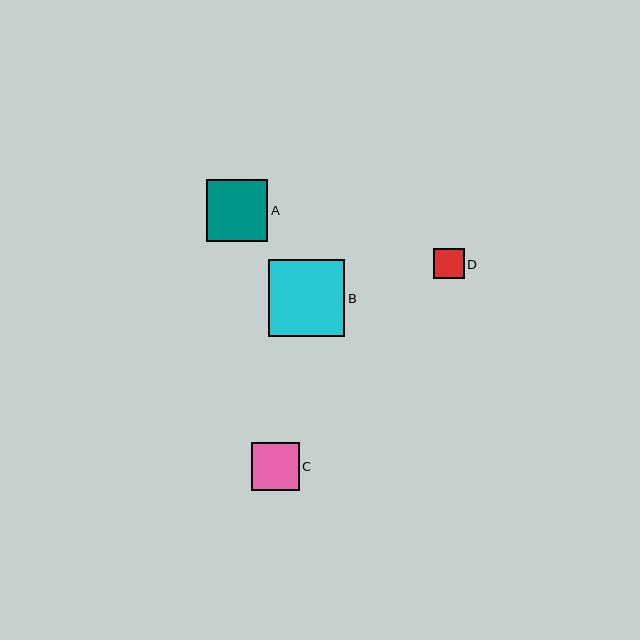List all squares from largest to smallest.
From largest to smallest: B, A, C, D.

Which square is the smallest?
Square D is the smallest with a size of approximately 30 pixels.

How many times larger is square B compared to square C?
Square B is approximately 1.6 times the size of square C.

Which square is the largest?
Square B is the largest with a size of approximately 76 pixels.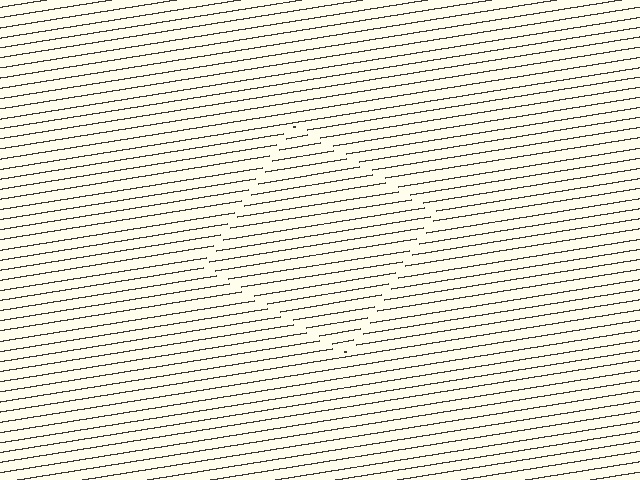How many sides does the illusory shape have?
4 sides — the line-ends trace a square.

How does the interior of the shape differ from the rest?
The interior of the shape contains the same grating, shifted by half a period — the contour is defined by the phase discontinuity where line-ends from the inner and outer gratings abut.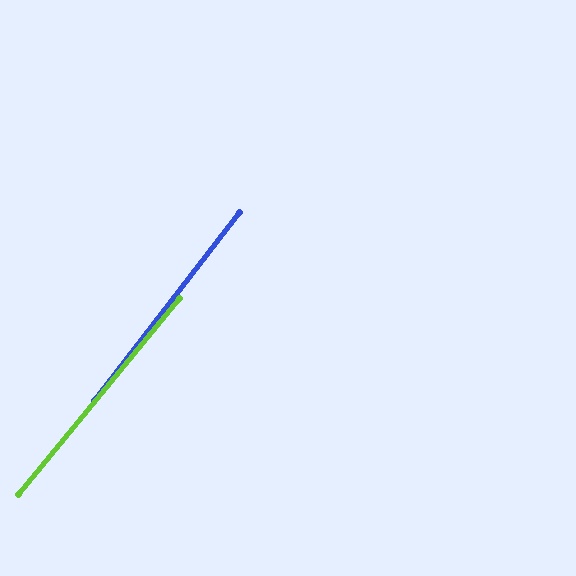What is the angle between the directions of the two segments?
Approximately 2 degrees.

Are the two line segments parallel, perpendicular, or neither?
Parallel — their directions differ by only 1.8°.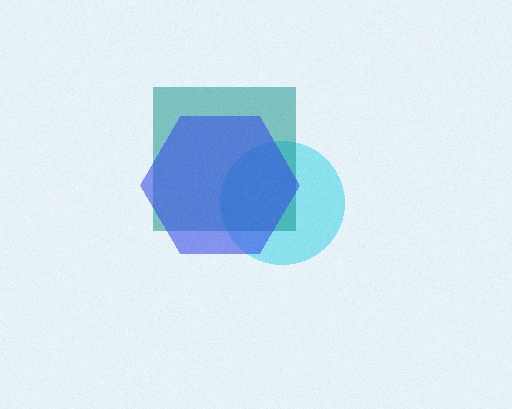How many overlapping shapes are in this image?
There are 3 overlapping shapes in the image.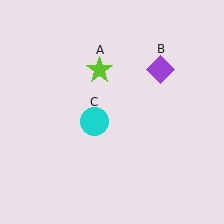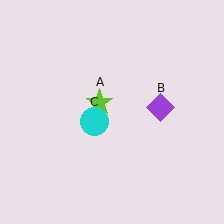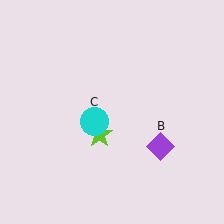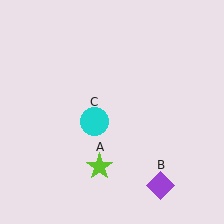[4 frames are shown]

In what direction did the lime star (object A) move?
The lime star (object A) moved down.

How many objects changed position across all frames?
2 objects changed position: lime star (object A), purple diamond (object B).